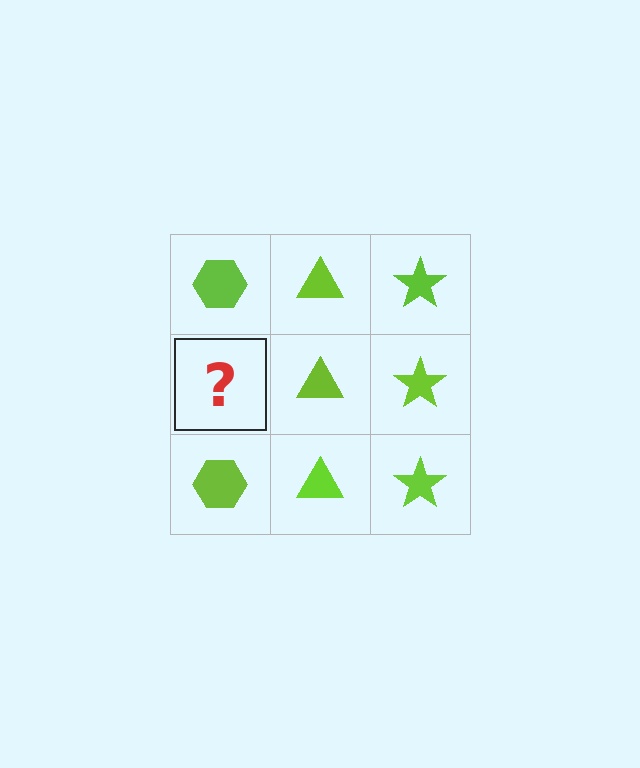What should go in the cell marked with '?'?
The missing cell should contain a lime hexagon.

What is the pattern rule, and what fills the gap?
The rule is that each column has a consistent shape. The gap should be filled with a lime hexagon.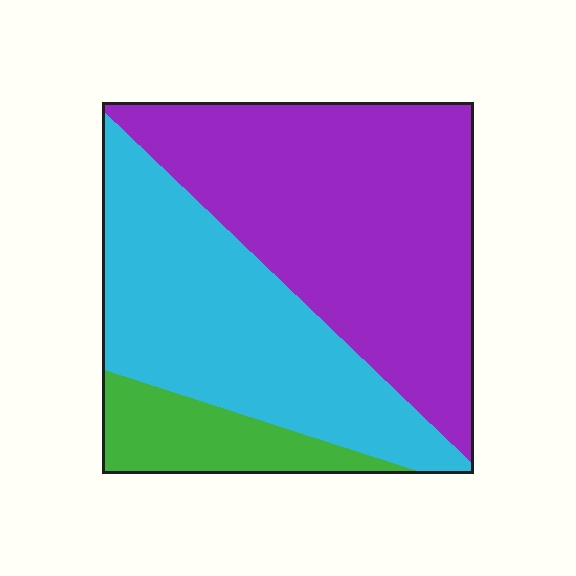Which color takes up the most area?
Purple, at roughly 50%.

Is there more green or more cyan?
Cyan.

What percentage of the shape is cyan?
Cyan takes up about three eighths (3/8) of the shape.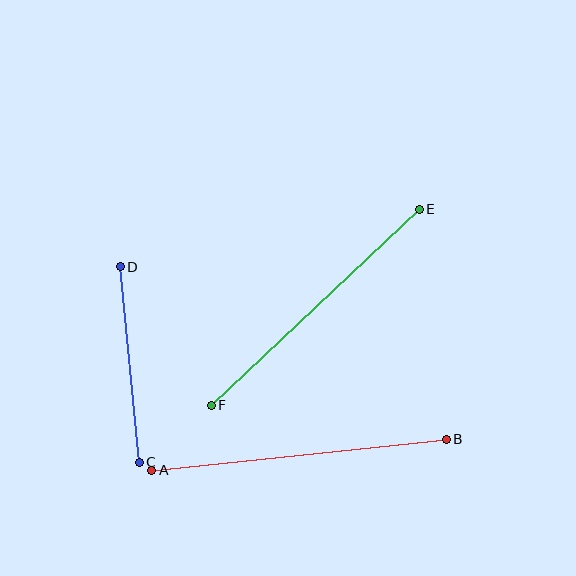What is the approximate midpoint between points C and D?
The midpoint is at approximately (130, 365) pixels.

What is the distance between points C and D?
The distance is approximately 196 pixels.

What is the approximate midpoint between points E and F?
The midpoint is at approximately (315, 307) pixels.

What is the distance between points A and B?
The distance is approximately 296 pixels.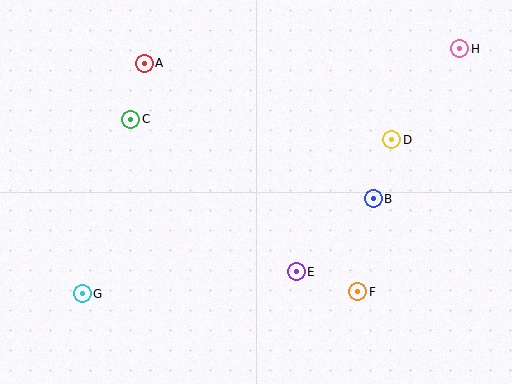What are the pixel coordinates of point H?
Point H is at (460, 49).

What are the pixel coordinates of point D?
Point D is at (392, 140).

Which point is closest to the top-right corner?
Point H is closest to the top-right corner.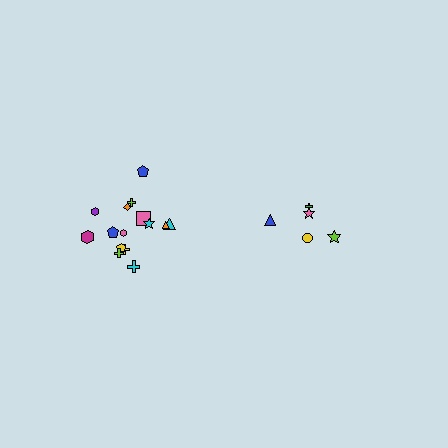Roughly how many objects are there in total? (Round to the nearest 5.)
Roughly 20 objects in total.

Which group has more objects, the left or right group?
The left group.